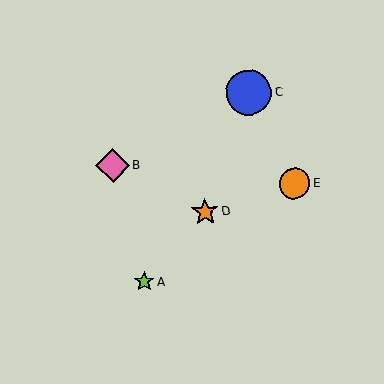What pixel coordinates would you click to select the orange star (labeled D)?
Click at (205, 212) to select the orange star D.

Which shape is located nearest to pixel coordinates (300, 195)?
The orange circle (labeled E) at (294, 183) is nearest to that location.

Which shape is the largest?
The blue circle (labeled C) is the largest.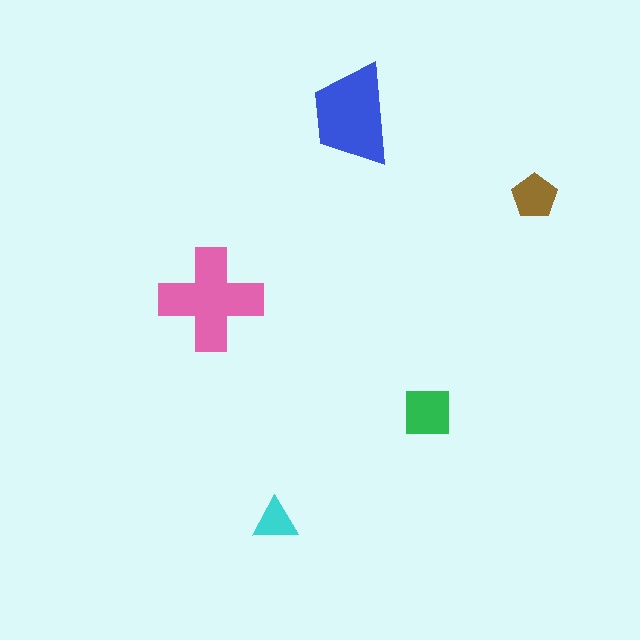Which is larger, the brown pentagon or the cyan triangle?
The brown pentagon.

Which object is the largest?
The pink cross.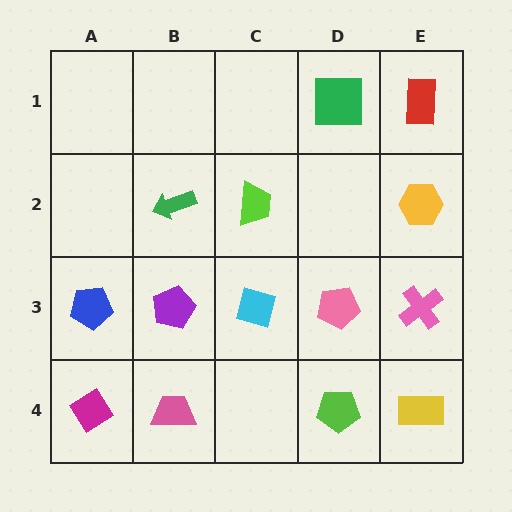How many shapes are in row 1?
2 shapes.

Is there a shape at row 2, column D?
No, that cell is empty.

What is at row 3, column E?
A pink cross.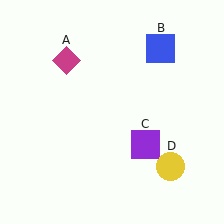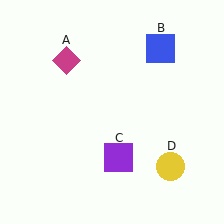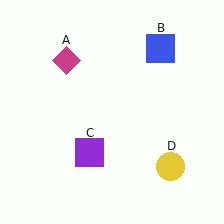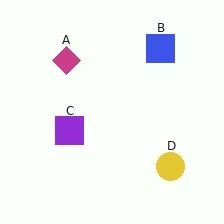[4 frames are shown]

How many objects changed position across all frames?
1 object changed position: purple square (object C).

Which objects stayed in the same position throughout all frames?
Magenta diamond (object A) and blue square (object B) and yellow circle (object D) remained stationary.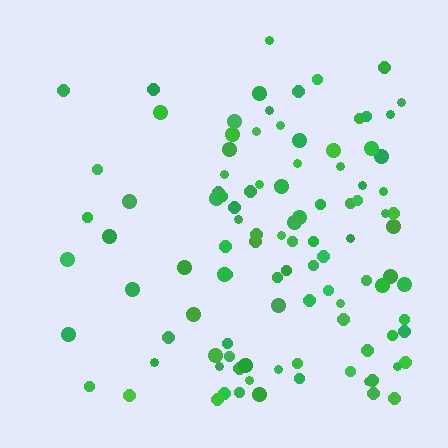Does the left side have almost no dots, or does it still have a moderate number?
Still a moderate number, just noticeably fewer than the right.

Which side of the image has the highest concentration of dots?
The right.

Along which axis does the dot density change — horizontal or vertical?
Horizontal.